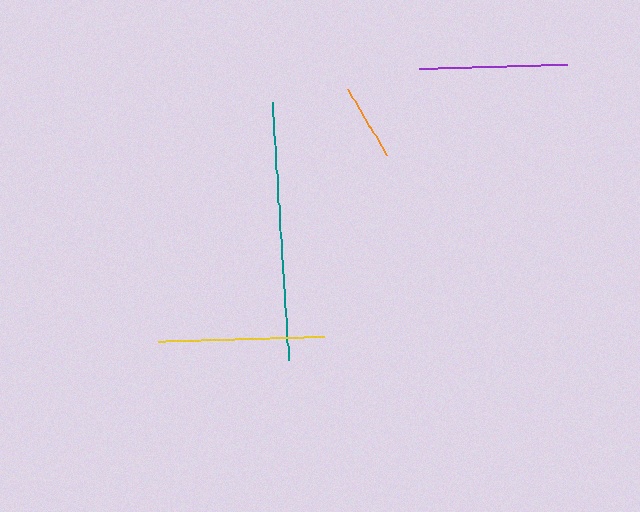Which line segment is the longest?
The teal line is the longest at approximately 258 pixels.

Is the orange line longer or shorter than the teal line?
The teal line is longer than the orange line.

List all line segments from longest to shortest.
From longest to shortest: teal, yellow, purple, orange.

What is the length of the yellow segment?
The yellow segment is approximately 166 pixels long.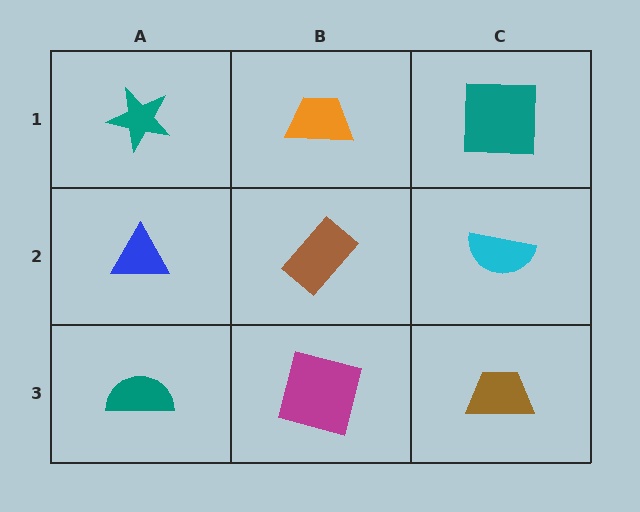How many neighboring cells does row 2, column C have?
3.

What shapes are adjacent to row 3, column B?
A brown rectangle (row 2, column B), a teal semicircle (row 3, column A), a brown trapezoid (row 3, column C).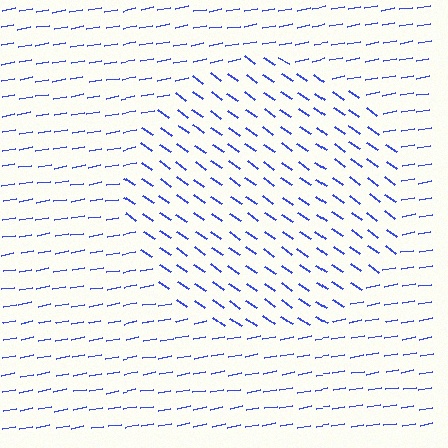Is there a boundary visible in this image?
Yes, there is a texture boundary formed by a change in line orientation.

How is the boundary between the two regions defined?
The boundary is defined purely by a change in line orientation (approximately 45 degrees difference). All lines are the same color and thickness.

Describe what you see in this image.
The image is filled with small blue line segments. A circle region in the image has lines oriented differently from the surrounding lines, creating a visible texture boundary.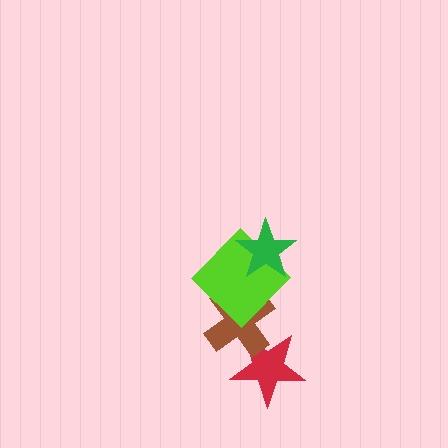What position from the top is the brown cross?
The brown cross is 3rd from the top.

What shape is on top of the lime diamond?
The green star is on top of the lime diamond.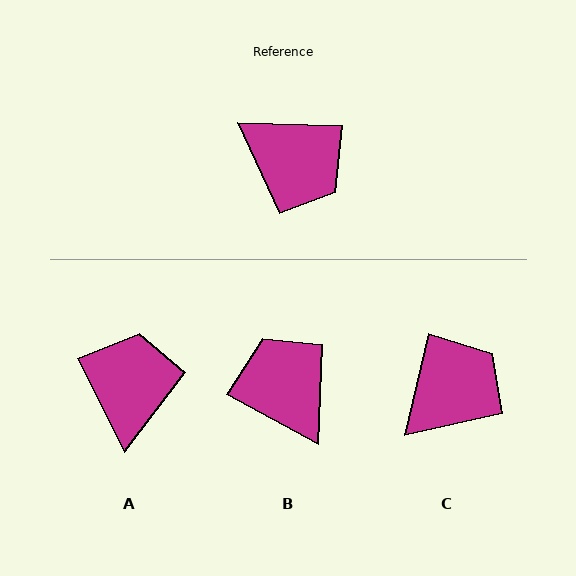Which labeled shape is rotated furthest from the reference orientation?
B, about 153 degrees away.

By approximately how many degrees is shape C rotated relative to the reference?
Approximately 78 degrees counter-clockwise.